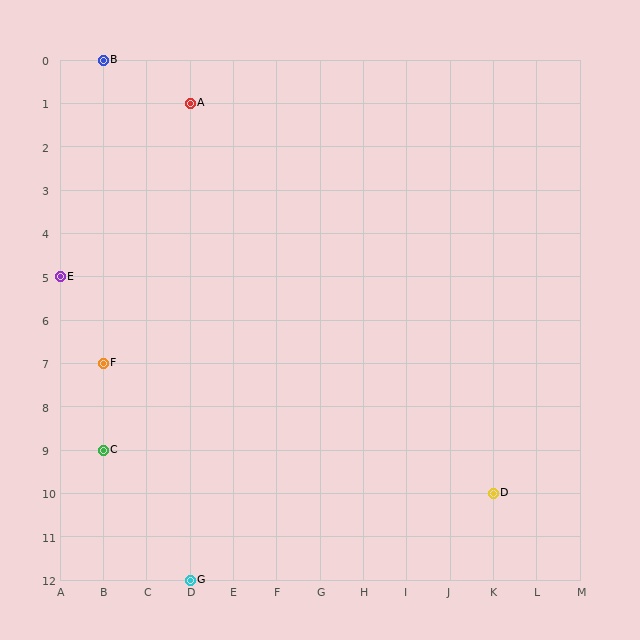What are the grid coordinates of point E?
Point E is at grid coordinates (A, 5).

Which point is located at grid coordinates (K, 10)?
Point D is at (K, 10).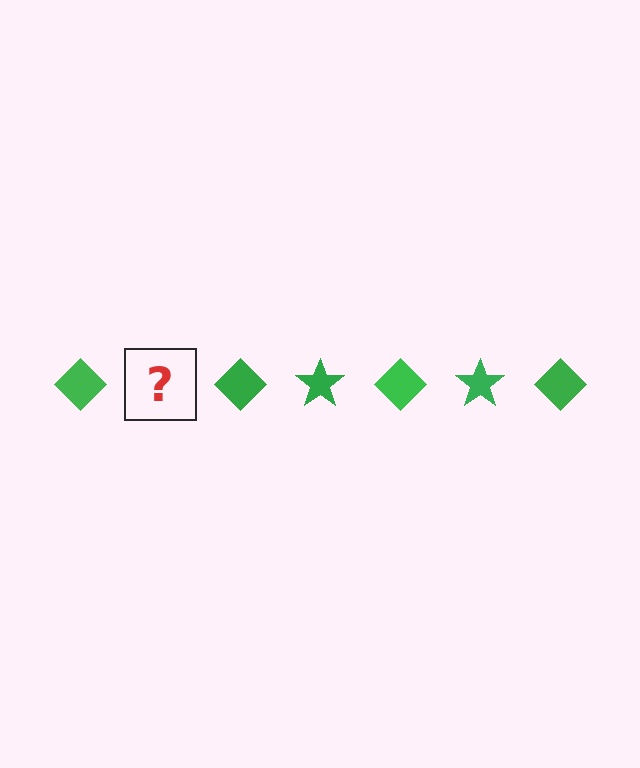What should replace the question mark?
The question mark should be replaced with a green star.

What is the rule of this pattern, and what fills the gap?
The rule is that the pattern cycles through diamond, star shapes in green. The gap should be filled with a green star.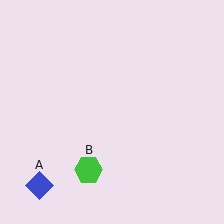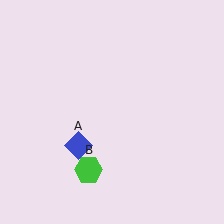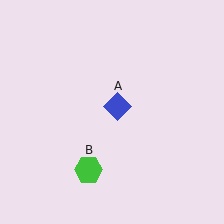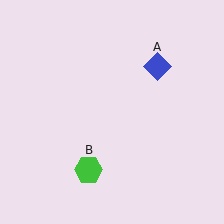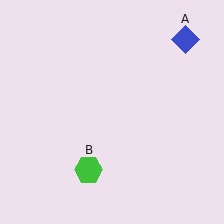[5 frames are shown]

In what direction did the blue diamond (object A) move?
The blue diamond (object A) moved up and to the right.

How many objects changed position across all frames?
1 object changed position: blue diamond (object A).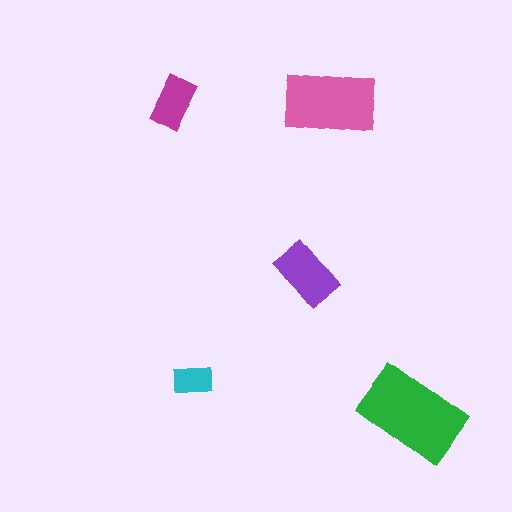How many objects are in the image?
There are 5 objects in the image.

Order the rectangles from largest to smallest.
the green one, the pink one, the purple one, the magenta one, the cyan one.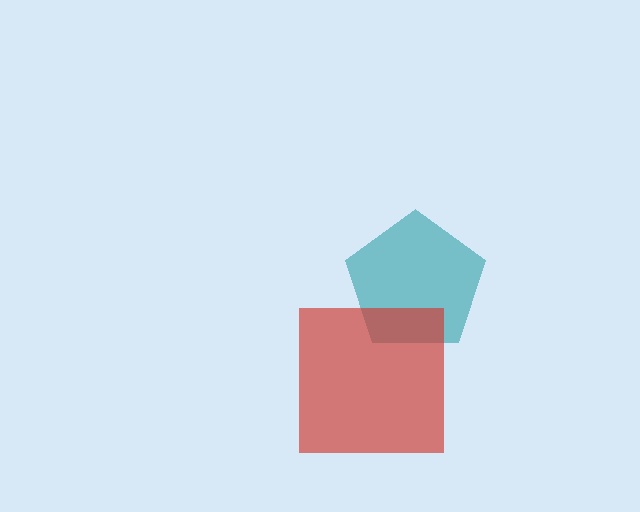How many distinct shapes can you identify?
There are 2 distinct shapes: a teal pentagon, a red square.